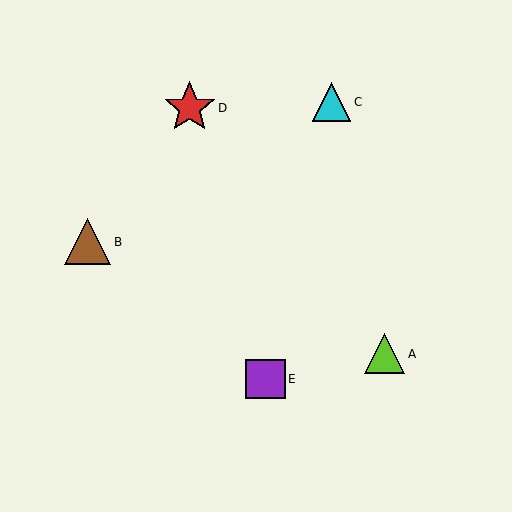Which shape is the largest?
The red star (labeled D) is the largest.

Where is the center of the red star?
The center of the red star is at (190, 108).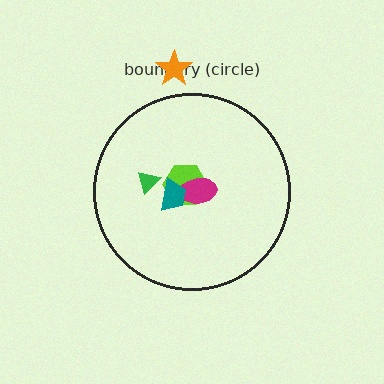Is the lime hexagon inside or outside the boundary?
Inside.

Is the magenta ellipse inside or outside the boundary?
Inside.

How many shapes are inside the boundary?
4 inside, 1 outside.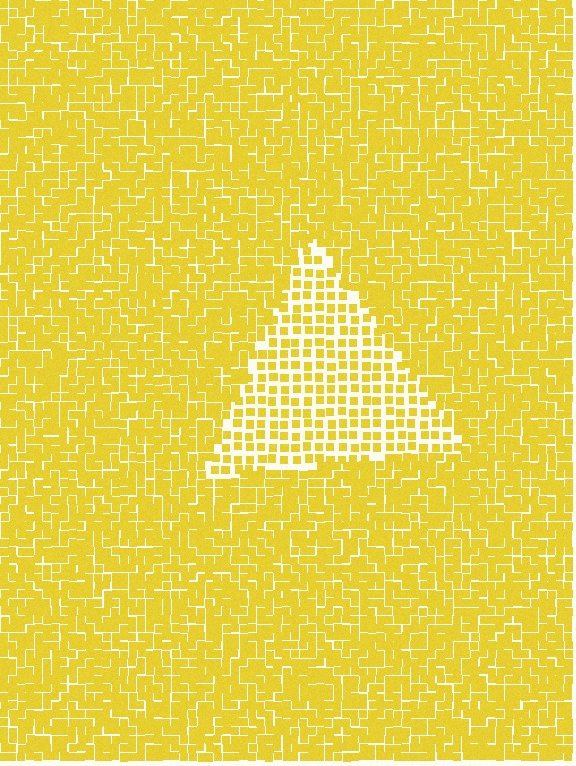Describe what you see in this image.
The image contains small yellow elements arranged at two different densities. A triangle-shaped region is visible where the elements are less densely packed than the surrounding area.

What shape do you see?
I see a triangle.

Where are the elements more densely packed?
The elements are more densely packed outside the triangle boundary.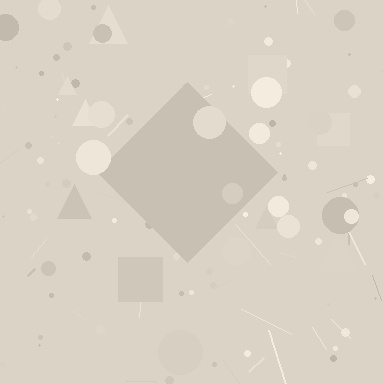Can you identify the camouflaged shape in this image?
The camouflaged shape is a diamond.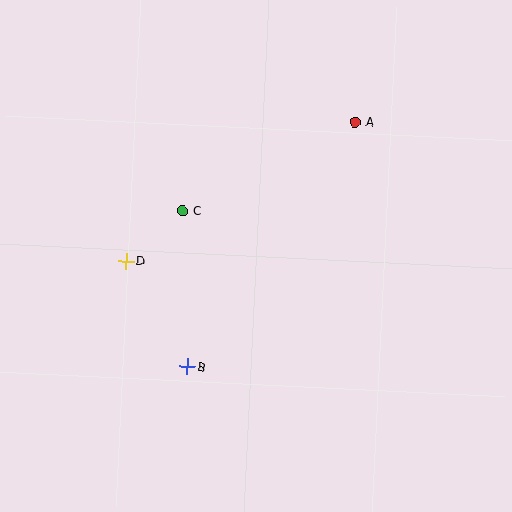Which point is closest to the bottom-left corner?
Point B is closest to the bottom-left corner.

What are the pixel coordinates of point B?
Point B is at (187, 367).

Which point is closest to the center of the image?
Point C at (183, 211) is closest to the center.